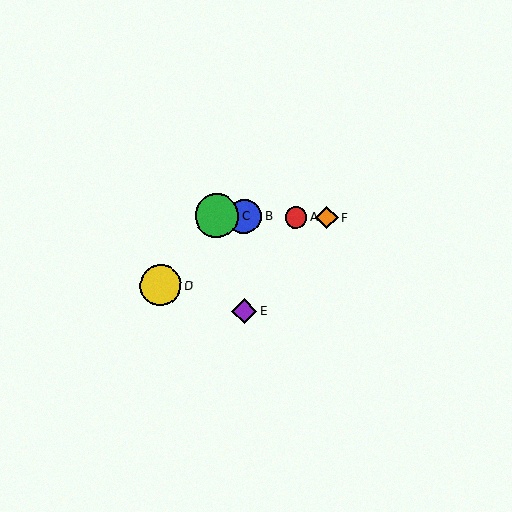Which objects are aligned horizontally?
Objects A, B, C, F are aligned horizontally.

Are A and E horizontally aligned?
No, A is at y≈217 and E is at y≈311.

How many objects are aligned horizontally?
4 objects (A, B, C, F) are aligned horizontally.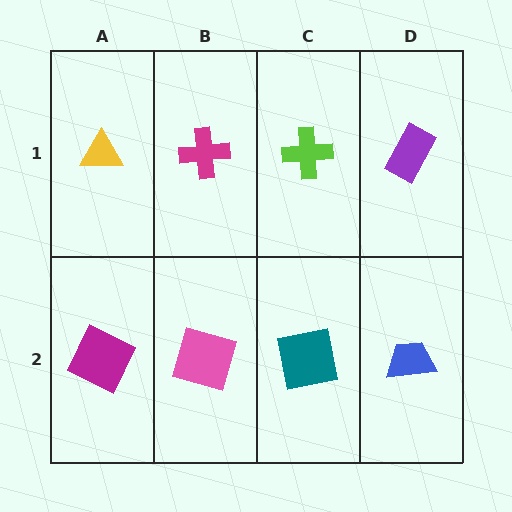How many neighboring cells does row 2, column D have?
2.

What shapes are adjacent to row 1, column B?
A pink square (row 2, column B), a yellow triangle (row 1, column A), a lime cross (row 1, column C).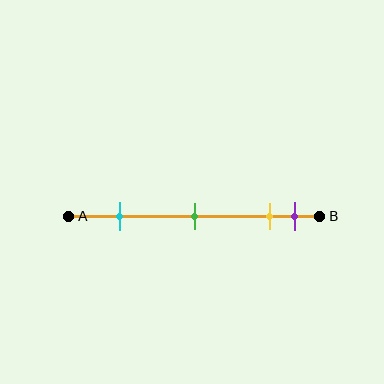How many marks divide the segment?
There are 4 marks dividing the segment.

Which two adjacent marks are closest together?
The yellow and purple marks are the closest adjacent pair.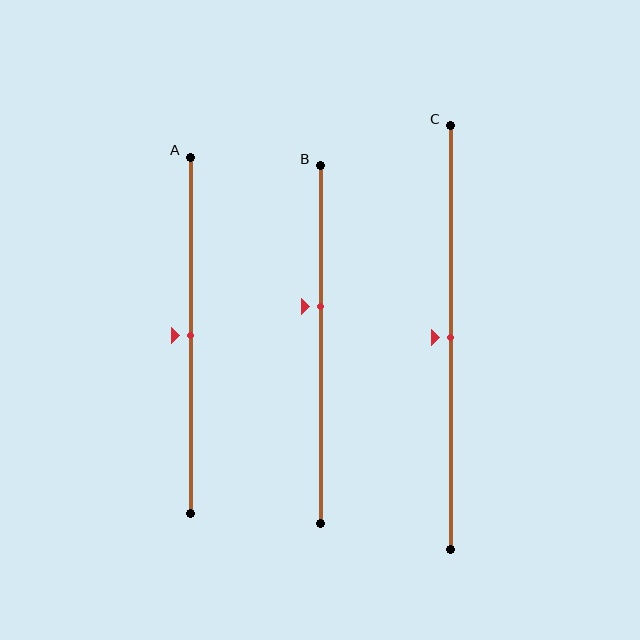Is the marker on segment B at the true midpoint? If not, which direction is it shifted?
No, the marker on segment B is shifted upward by about 11% of the segment length.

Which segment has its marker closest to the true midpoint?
Segment A has its marker closest to the true midpoint.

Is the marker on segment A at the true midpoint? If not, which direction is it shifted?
Yes, the marker on segment A is at the true midpoint.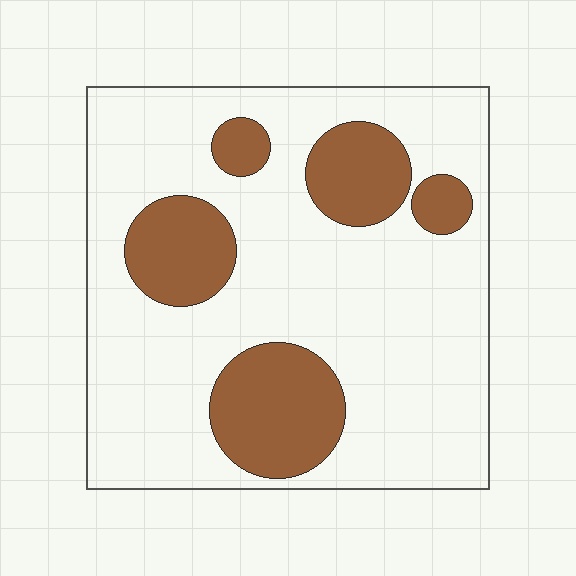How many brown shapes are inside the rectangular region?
5.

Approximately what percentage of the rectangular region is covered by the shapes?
Approximately 25%.